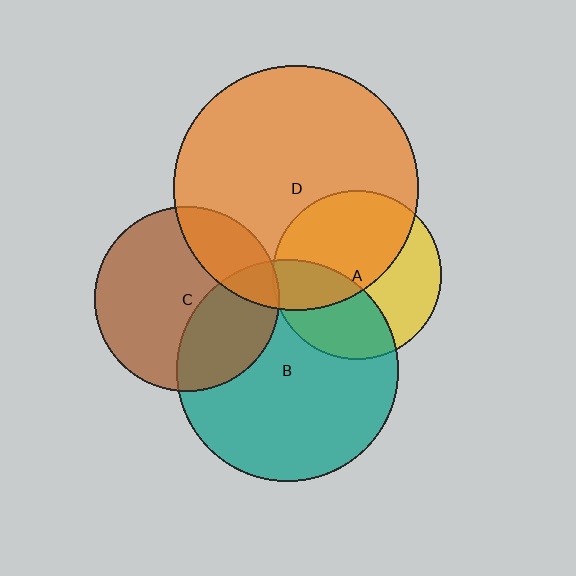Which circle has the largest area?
Circle D (orange).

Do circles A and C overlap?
Yes.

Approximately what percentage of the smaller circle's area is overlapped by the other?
Approximately 5%.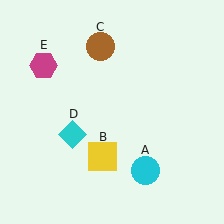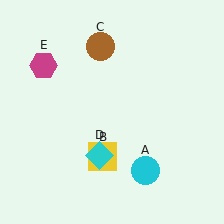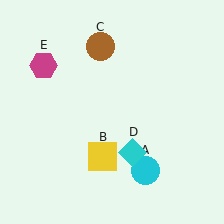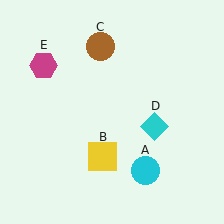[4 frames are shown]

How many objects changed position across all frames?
1 object changed position: cyan diamond (object D).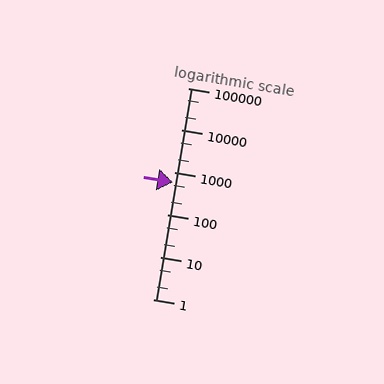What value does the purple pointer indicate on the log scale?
The pointer indicates approximately 590.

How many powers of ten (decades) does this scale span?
The scale spans 5 decades, from 1 to 100000.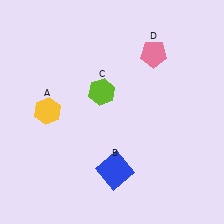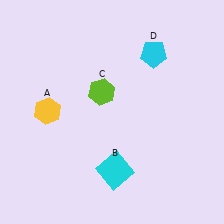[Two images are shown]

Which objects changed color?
B changed from blue to cyan. D changed from pink to cyan.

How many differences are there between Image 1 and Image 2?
There are 2 differences between the two images.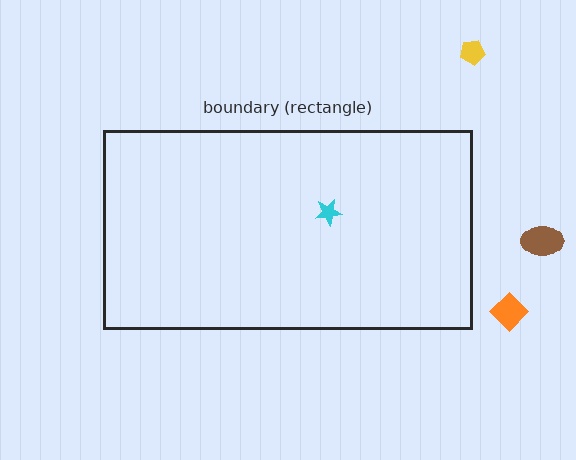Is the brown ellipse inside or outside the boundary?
Outside.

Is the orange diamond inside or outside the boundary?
Outside.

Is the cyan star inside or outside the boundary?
Inside.